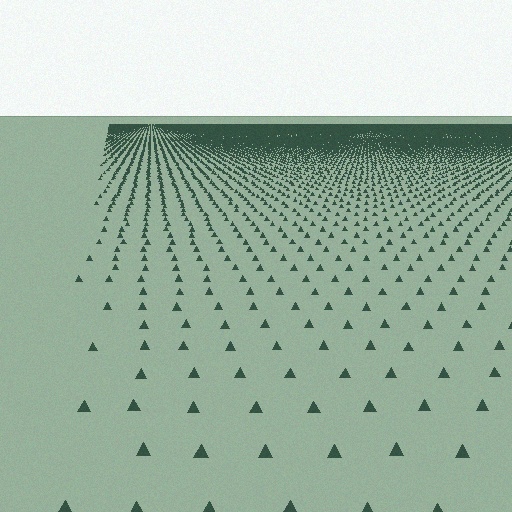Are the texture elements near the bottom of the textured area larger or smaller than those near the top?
Larger. Near the bottom, elements are closer to the viewer and appear at a bigger on-screen size.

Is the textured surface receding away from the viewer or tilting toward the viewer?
The surface is receding away from the viewer. Texture elements get smaller and denser toward the top.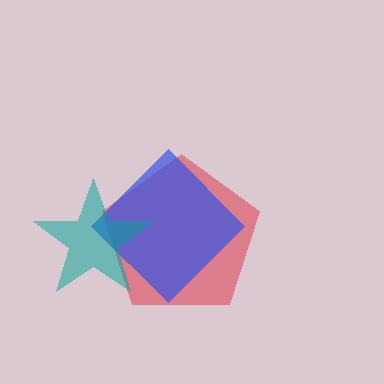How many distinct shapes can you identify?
There are 3 distinct shapes: a red pentagon, a blue diamond, a teal star.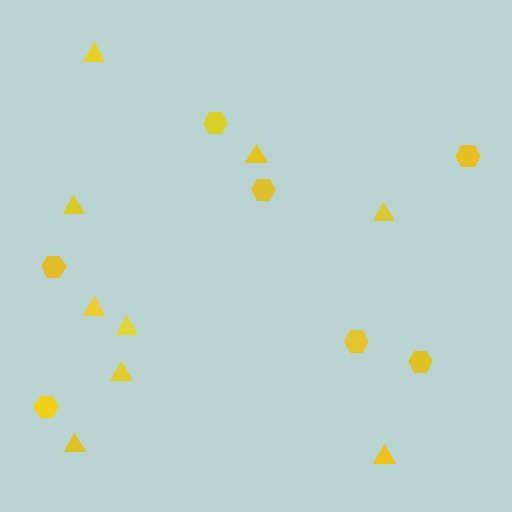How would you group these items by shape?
There are 2 groups: one group of triangles (9) and one group of hexagons (7).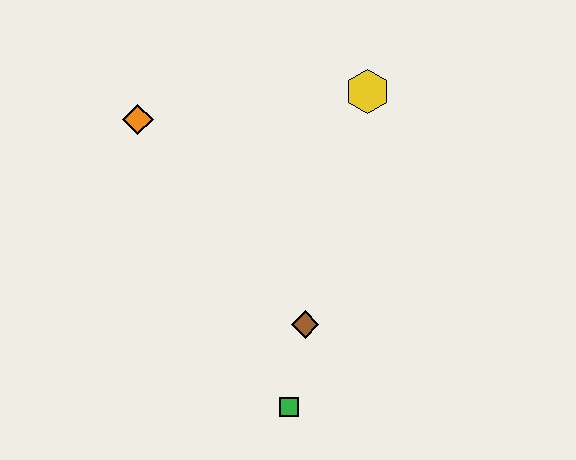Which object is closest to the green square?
The brown diamond is closest to the green square.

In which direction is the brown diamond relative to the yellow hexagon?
The brown diamond is below the yellow hexagon.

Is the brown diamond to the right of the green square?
Yes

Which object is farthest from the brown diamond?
The orange diamond is farthest from the brown diamond.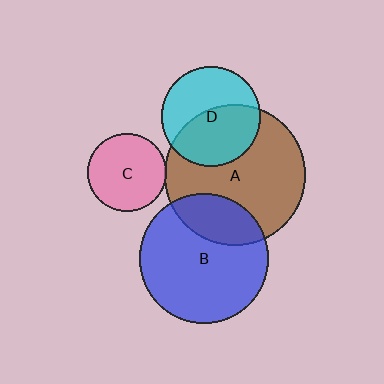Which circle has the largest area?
Circle A (brown).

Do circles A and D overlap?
Yes.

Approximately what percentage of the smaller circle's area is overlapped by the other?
Approximately 50%.